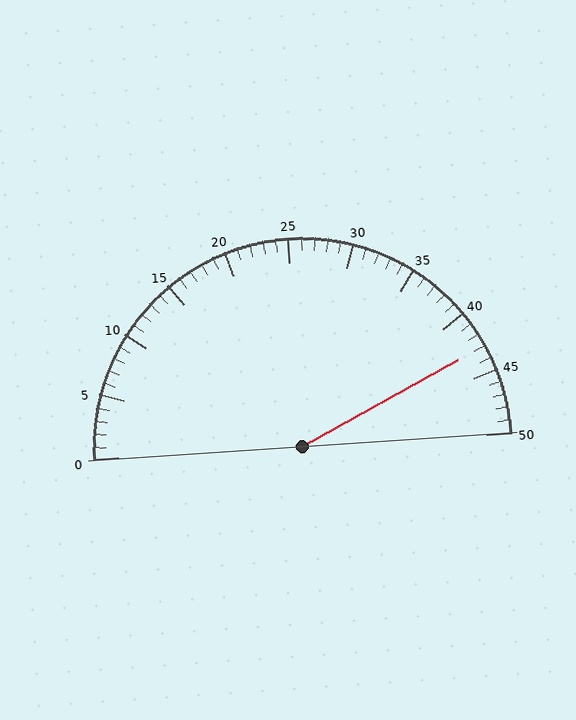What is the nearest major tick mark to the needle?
The nearest major tick mark is 45.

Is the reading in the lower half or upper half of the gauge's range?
The reading is in the upper half of the range (0 to 50).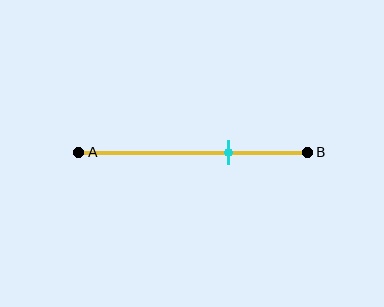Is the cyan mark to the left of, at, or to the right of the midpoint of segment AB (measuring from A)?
The cyan mark is to the right of the midpoint of segment AB.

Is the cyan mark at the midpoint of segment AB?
No, the mark is at about 65% from A, not at the 50% midpoint.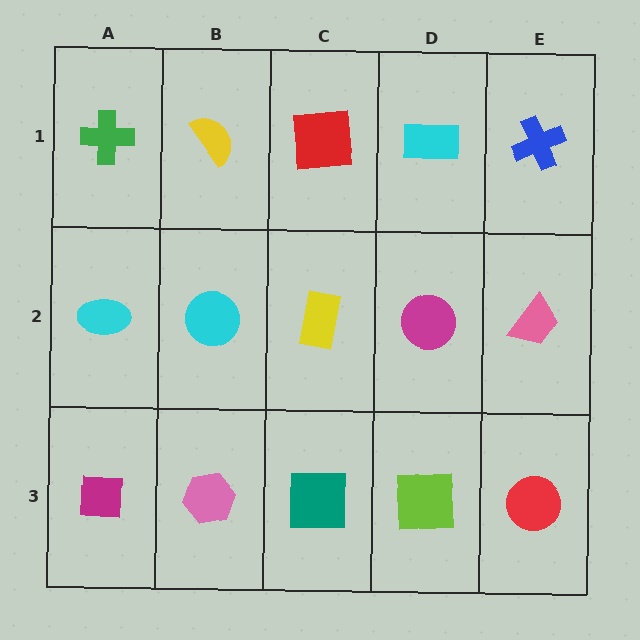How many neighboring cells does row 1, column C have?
3.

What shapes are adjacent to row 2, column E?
A blue cross (row 1, column E), a red circle (row 3, column E), a magenta circle (row 2, column D).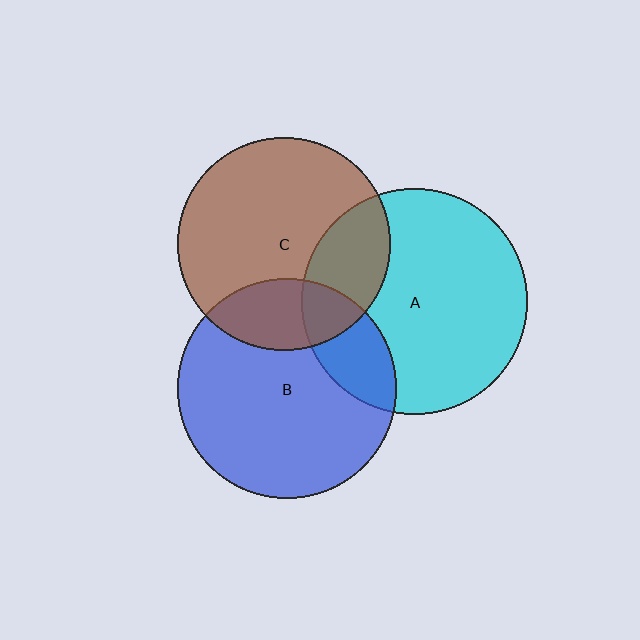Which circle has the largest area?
Circle A (cyan).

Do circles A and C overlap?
Yes.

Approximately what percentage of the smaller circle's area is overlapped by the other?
Approximately 25%.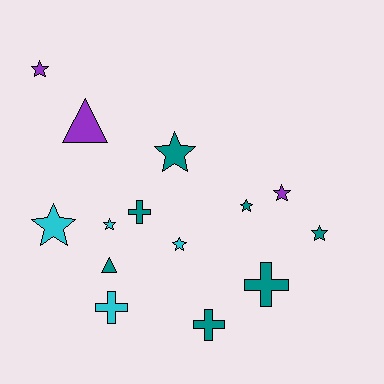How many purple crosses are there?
There are no purple crosses.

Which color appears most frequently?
Teal, with 7 objects.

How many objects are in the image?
There are 14 objects.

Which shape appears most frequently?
Star, with 8 objects.